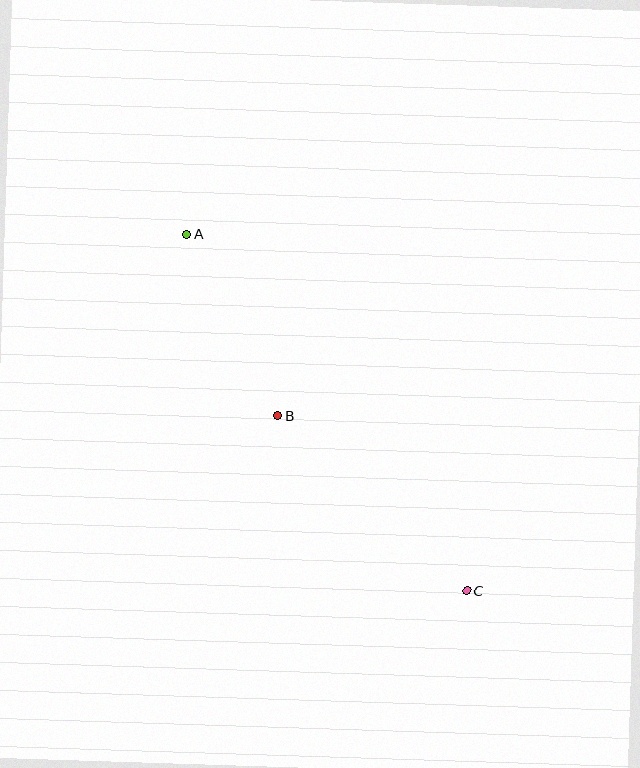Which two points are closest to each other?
Points A and B are closest to each other.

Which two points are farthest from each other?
Points A and C are farthest from each other.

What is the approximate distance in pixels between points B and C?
The distance between B and C is approximately 258 pixels.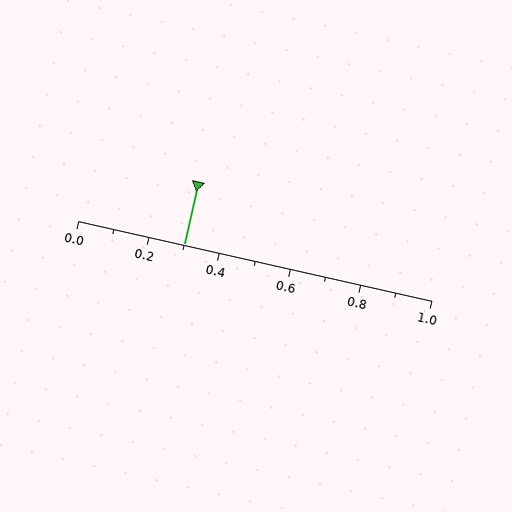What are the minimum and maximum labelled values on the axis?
The axis runs from 0.0 to 1.0.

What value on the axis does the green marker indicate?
The marker indicates approximately 0.3.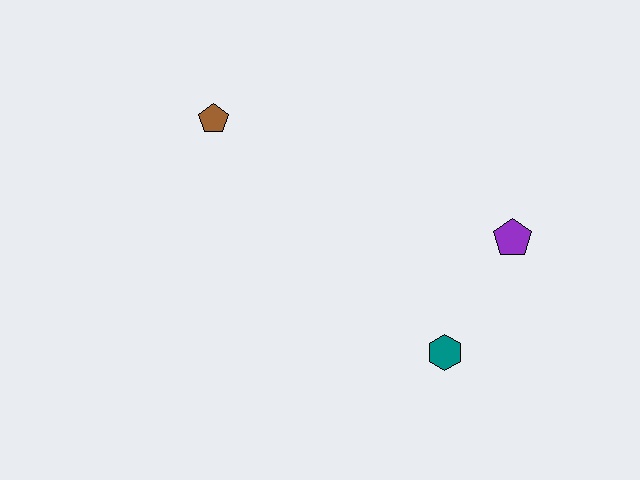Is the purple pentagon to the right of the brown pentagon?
Yes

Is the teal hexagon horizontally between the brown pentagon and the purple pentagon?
Yes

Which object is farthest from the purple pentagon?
The brown pentagon is farthest from the purple pentagon.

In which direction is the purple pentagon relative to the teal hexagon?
The purple pentagon is above the teal hexagon.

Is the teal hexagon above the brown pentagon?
No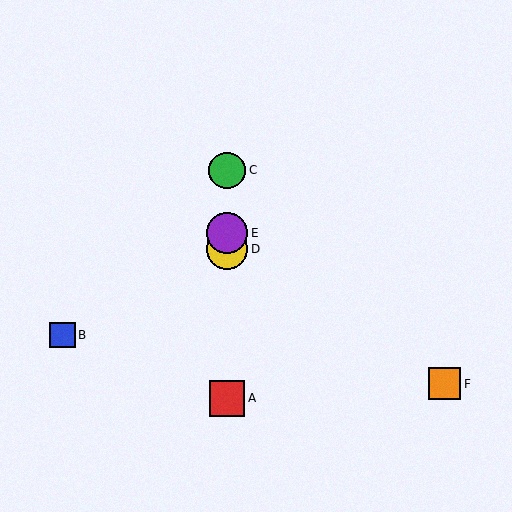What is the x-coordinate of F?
Object F is at x≈445.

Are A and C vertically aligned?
Yes, both are at x≈227.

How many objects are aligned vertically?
4 objects (A, C, D, E) are aligned vertically.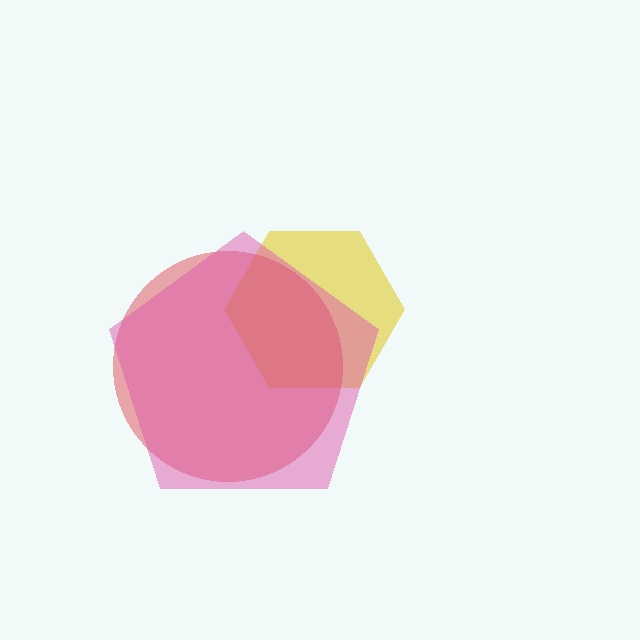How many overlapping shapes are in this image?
There are 3 overlapping shapes in the image.